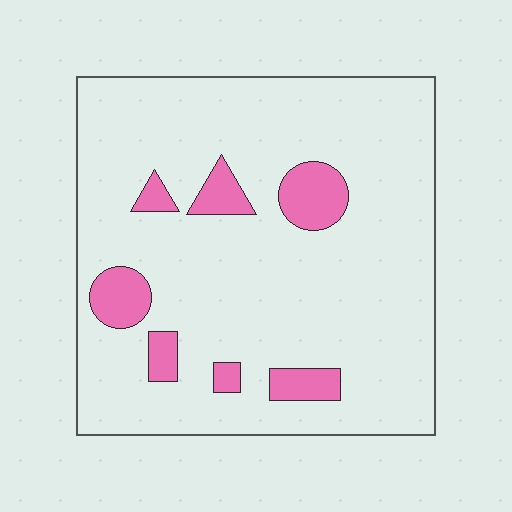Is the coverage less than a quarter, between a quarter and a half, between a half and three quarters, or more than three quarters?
Less than a quarter.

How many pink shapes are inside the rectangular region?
7.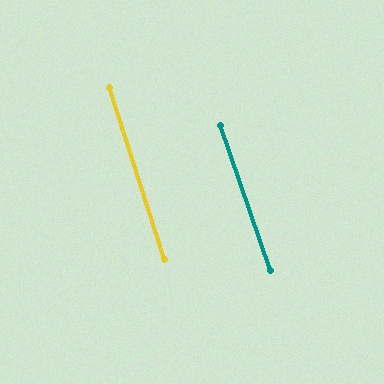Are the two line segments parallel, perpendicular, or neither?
Parallel — their directions differ by only 1.5°.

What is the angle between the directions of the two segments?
Approximately 1 degree.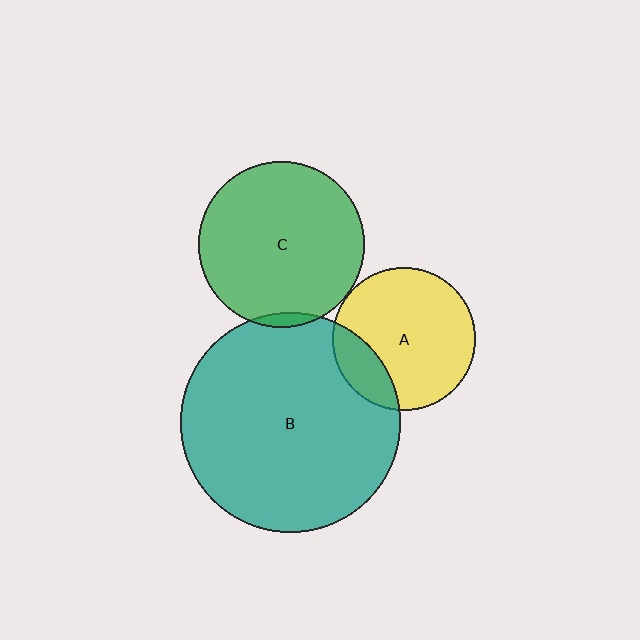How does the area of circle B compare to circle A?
Approximately 2.4 times.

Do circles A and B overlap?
Yes.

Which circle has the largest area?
Circle B (teal).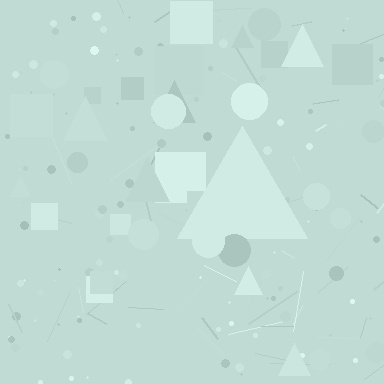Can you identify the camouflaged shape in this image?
The camouflaged shape is a triangle.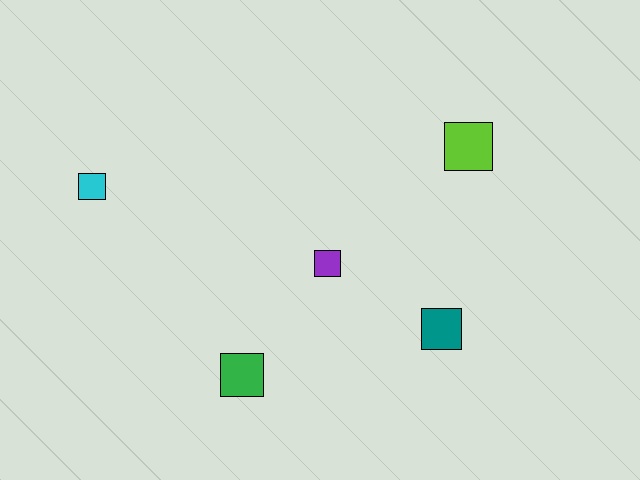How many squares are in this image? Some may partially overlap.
There are 5 squares.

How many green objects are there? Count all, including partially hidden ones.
There is 1 green object.